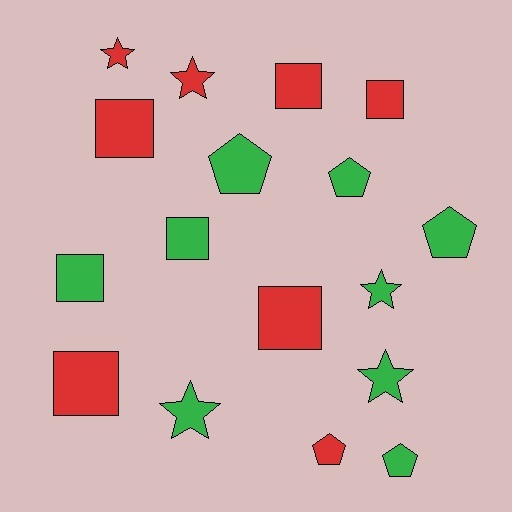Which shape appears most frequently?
Square, with 7 objects.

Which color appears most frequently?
Green, with 9 objects.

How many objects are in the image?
There are 17 objects.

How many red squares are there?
There are 5 red squares.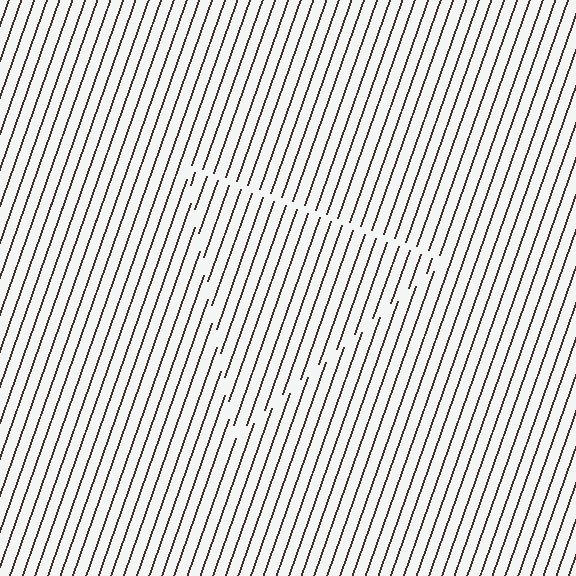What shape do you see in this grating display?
An illusory triangle. The interior of the shape contains the same grating, shifted by half a period — the contour is defined by the phase discontinuity where line-ends from the inner and outer gratings abut.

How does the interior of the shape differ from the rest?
The interior of the shape contains the same grating, shifted by half a period — the contour is defined by the phase discontinuity where line-ends from the inner and outer gratings abut.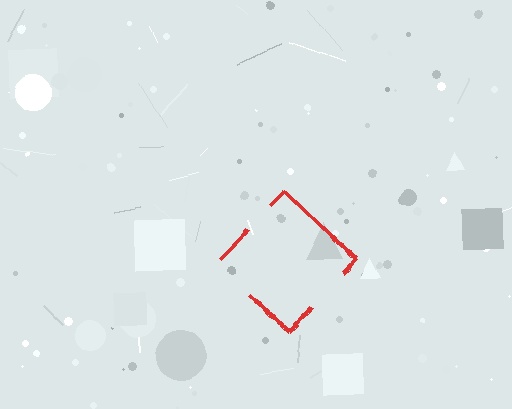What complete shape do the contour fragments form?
The contour fragments form a diamond.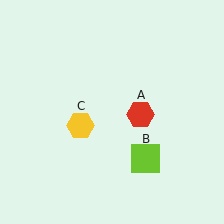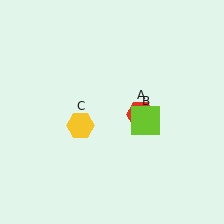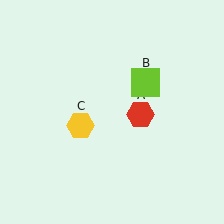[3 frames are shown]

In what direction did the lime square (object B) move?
The lime square (object B) moved up.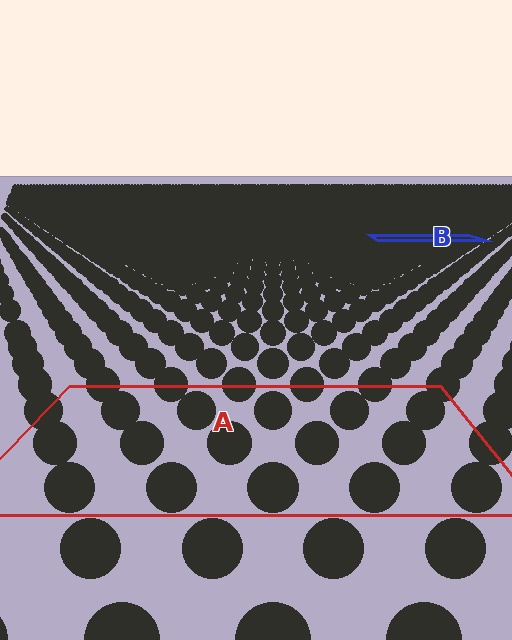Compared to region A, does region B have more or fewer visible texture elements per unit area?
Region B has more texture elements per unit area — they are packed more densely because it is farther away.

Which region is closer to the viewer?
Region A is closer. The texture elements there are larger and more spread out.